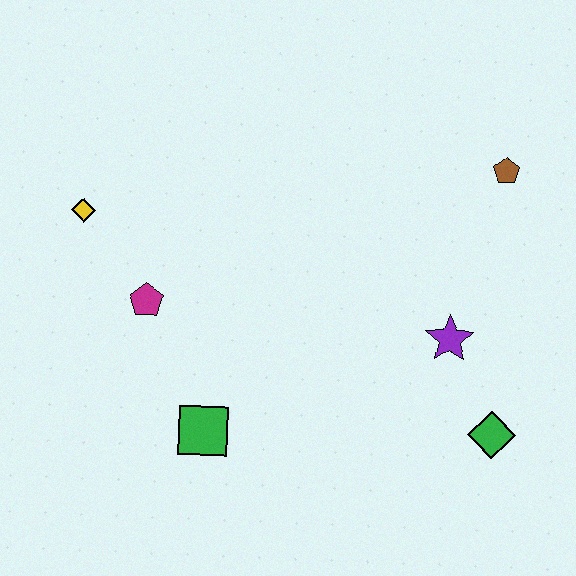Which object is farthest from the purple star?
The yellow diamond is farthest from the purple star.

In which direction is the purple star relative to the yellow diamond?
The purple star is to the right of the yellow diamond.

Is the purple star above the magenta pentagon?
No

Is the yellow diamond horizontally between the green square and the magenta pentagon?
No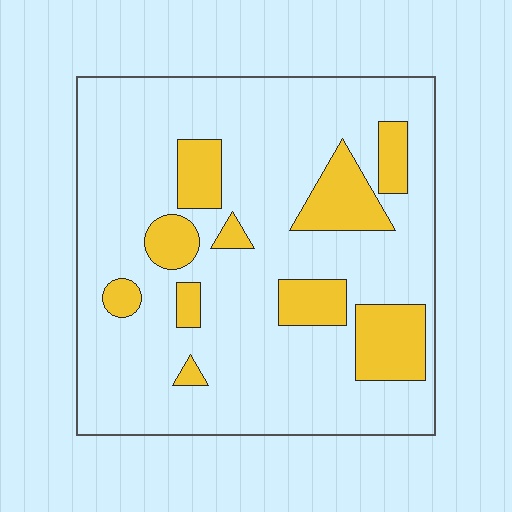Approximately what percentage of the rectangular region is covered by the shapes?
Approximately 20%.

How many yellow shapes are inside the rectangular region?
10.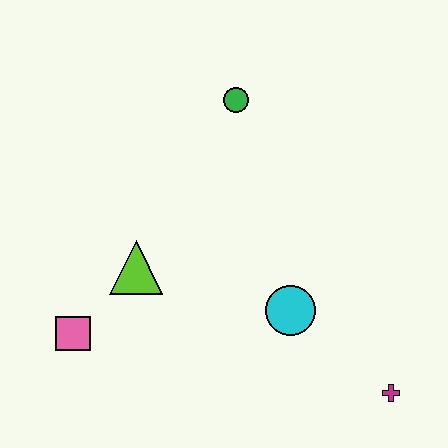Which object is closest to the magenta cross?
The cyan circle is closest to the magenta cross.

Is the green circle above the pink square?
Yes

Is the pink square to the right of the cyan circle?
No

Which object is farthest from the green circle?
The magenta cross is farthest from the green circle.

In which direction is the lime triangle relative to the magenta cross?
The lime triangle is to the left of the magenta cross.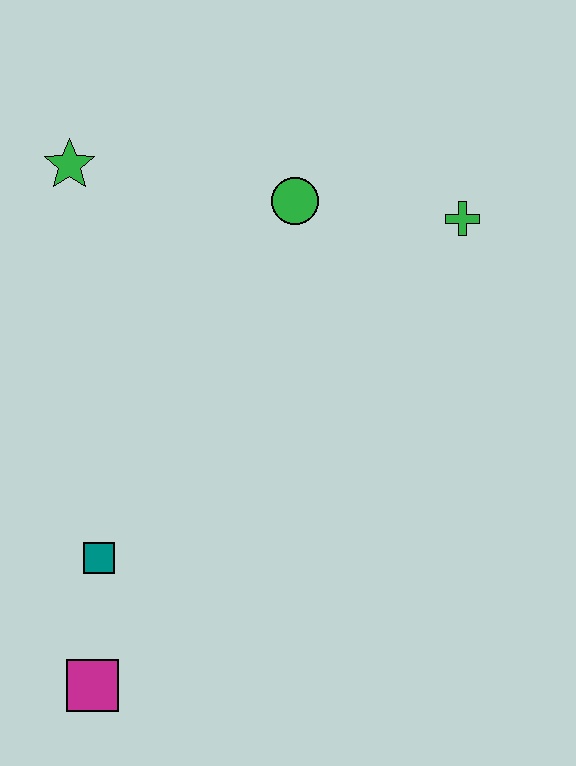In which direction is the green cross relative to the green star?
The green cross is to the right of the green star.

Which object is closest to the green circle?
The green cross is closest to the green circle.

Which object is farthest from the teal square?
The green cross is farthest from the teal square.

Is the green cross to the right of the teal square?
Yes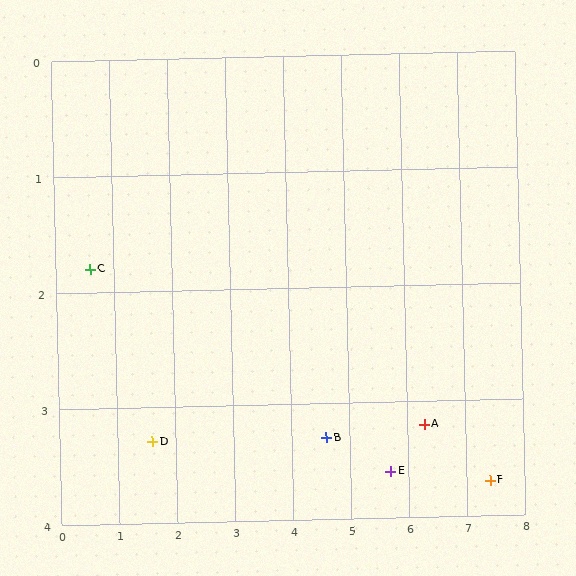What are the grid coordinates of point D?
Point D is at approximately (1.6, 3.3).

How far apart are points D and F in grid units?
Points D and F are about 5.8 grid units apart.